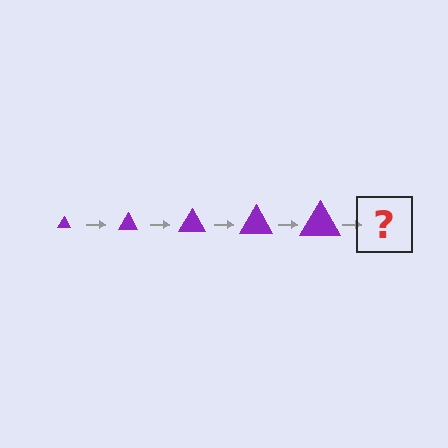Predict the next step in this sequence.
The next step is a purple triangle, larger than the previous one.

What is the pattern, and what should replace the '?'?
The pattern is that the triangle gets progressively larger each step. The '?' should be a purple triangle, larger than the previous one.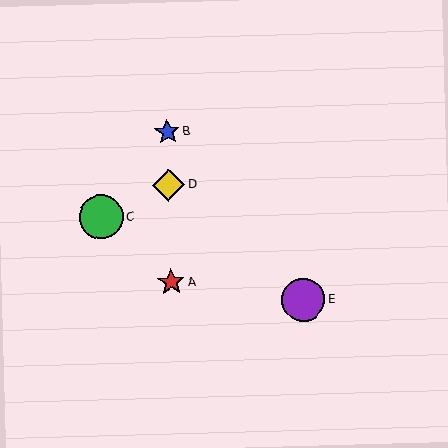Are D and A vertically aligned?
Yes, both are at x≈169.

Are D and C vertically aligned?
No, D is at x≈169 and C is at x≈101.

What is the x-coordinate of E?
Object E is at x≈303.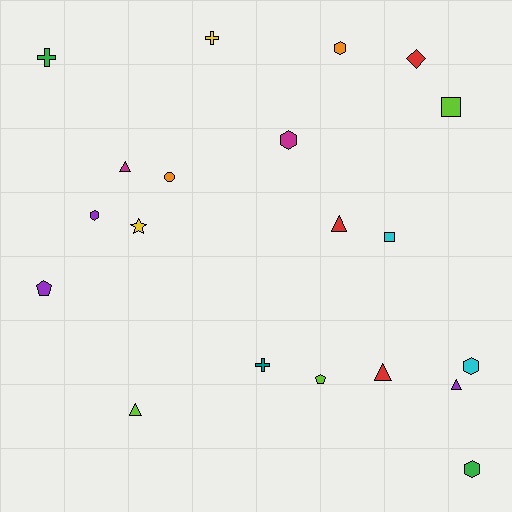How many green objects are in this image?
There are 2 green objects.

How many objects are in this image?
There are 20 objects.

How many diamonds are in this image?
There is 1 diamond.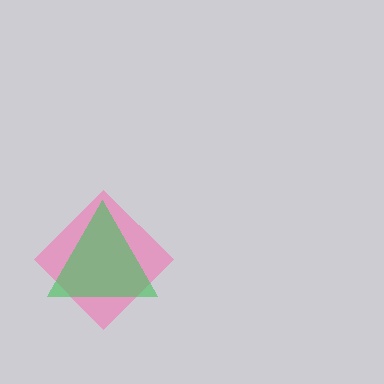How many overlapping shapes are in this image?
There are 2 overlapping shapes in the image.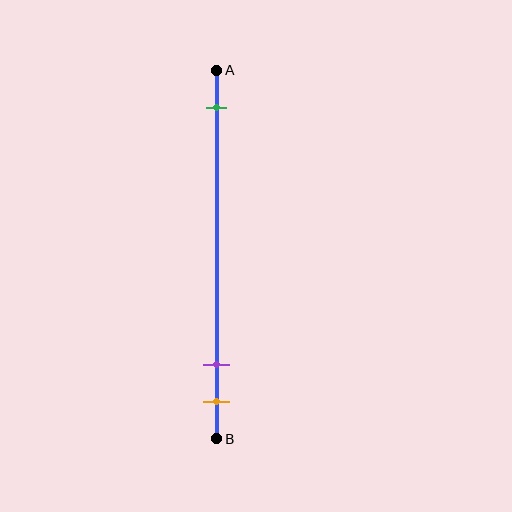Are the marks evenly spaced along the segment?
No, the marks are not evenly spaced.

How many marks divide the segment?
There are 3 marks dividing the segment.